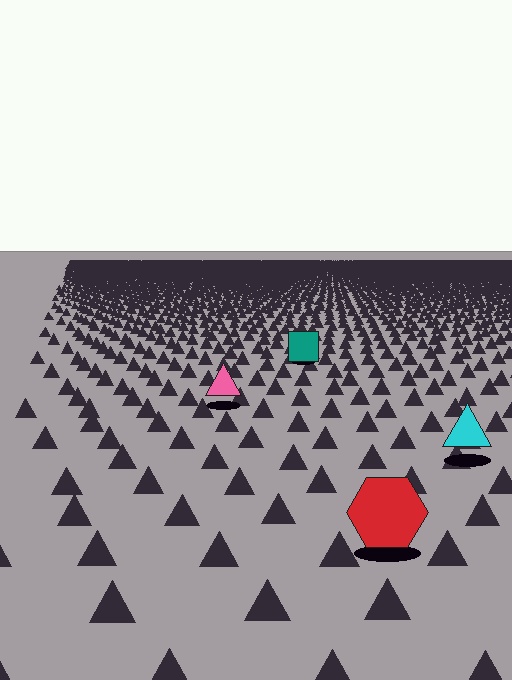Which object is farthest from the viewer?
The teal square is farthest from the viewer. It appears smaller and the ground texture around it is denser.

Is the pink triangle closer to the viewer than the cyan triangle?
No. The cyan triangle is closer — you can tell from the texture gradient: the ground texture is coarser near it.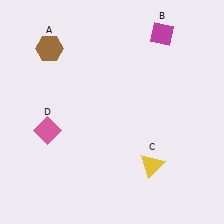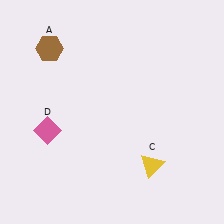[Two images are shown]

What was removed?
The magenta diamond (B) was removed in Image 2.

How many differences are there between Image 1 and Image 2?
There is 1 difference between the two images.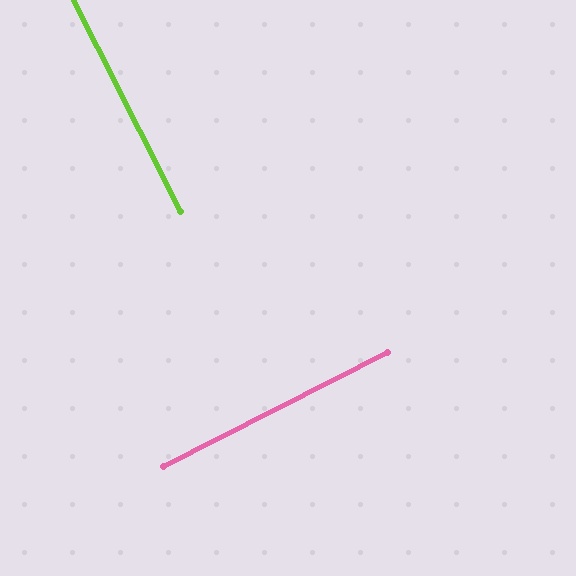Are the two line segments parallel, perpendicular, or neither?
Perpendicular — they meet at approximately 90°.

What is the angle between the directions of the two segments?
Approximately 90 degrees.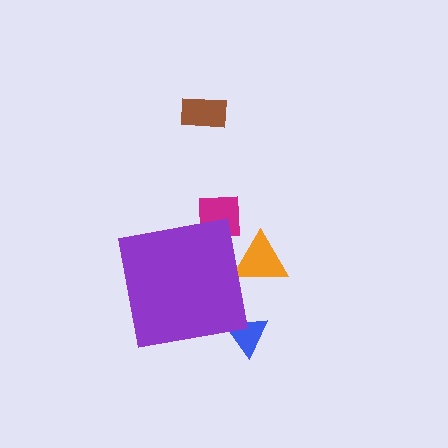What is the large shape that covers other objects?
A purple square.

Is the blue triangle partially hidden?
Yes, the blue triangle is partially hidden behind the purple square.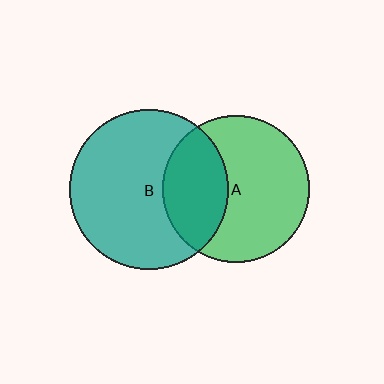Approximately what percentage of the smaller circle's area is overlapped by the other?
Approximately 35%.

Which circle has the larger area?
Circle B (teal).